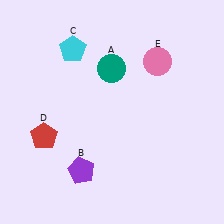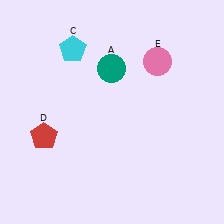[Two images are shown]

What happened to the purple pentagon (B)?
The purple pentagon (B) was removed in Image 2. It was in the bottom-left area of Image 1.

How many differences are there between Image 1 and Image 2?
There is 1 difference between the two images.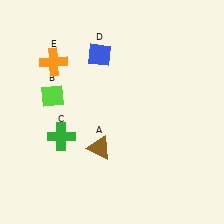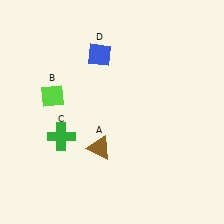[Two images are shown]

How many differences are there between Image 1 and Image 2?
There is 1 difference between the two images.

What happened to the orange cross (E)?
The orange cross (E) was removed in Image 2. It was in the top-left area of Image 1.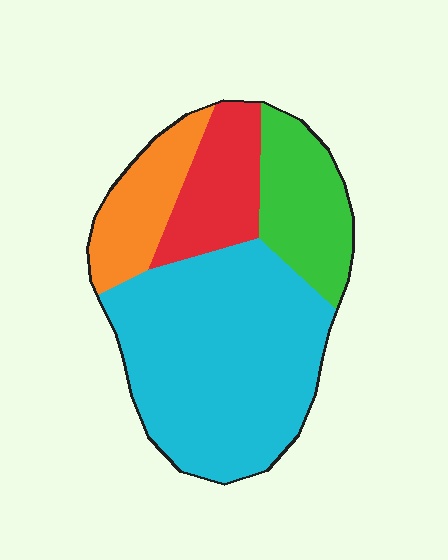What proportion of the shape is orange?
Orange takes up about one eighth (1/8) of the shape.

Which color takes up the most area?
Cyan, at roughly 55%.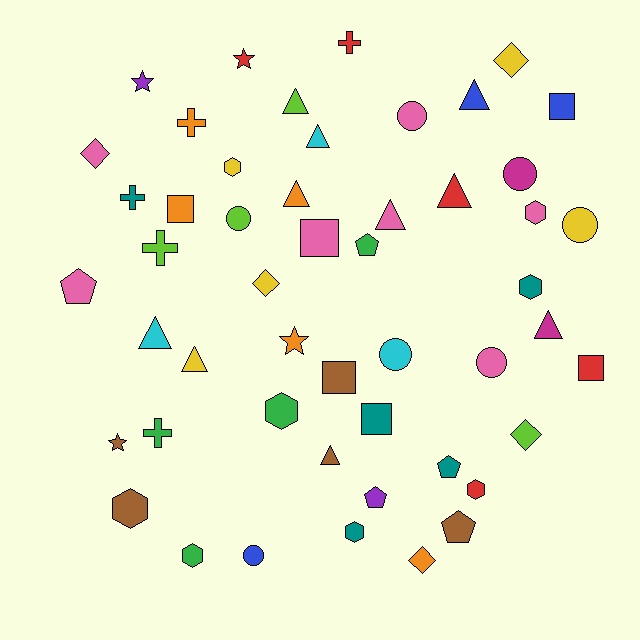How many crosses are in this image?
There are 5 crosses.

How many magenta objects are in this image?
There are 2 magenta objects.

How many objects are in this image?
There are 50 objects.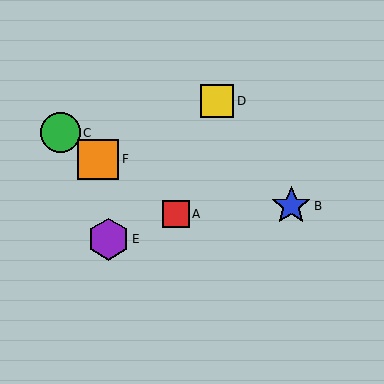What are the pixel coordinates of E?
Object E is at (108, 239).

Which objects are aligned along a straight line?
Objects A, C, F are aligned along a straight line.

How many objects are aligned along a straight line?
3 objects (A, C, F) are aligned along a straight line.